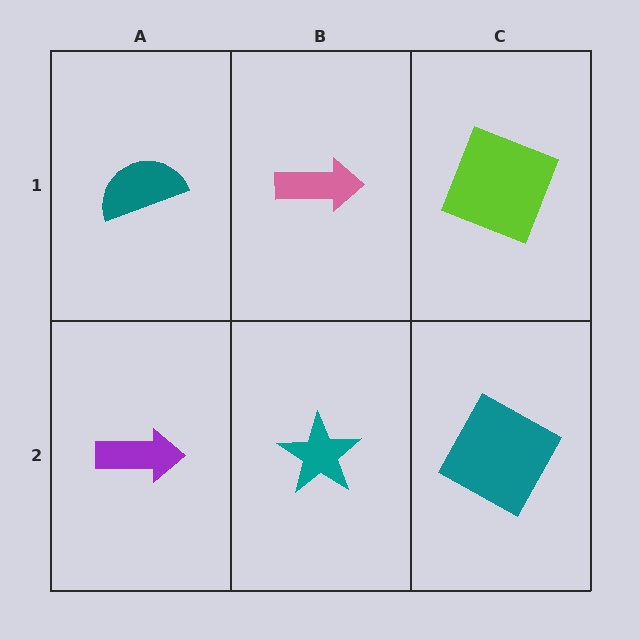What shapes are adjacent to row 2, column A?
A teal semicircle (row 1, column A), a teal star (row 2, column B).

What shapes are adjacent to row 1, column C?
A teal square (row 2, column C), a pink arrow (row 1, column B).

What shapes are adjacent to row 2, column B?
A pink arrow (row 1, column B), a purple arrow (row 2, column A), a teal square (row 2, column C).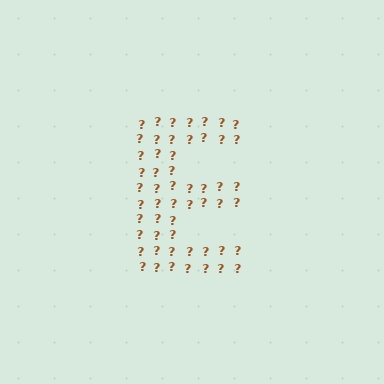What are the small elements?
The small elements are question marks.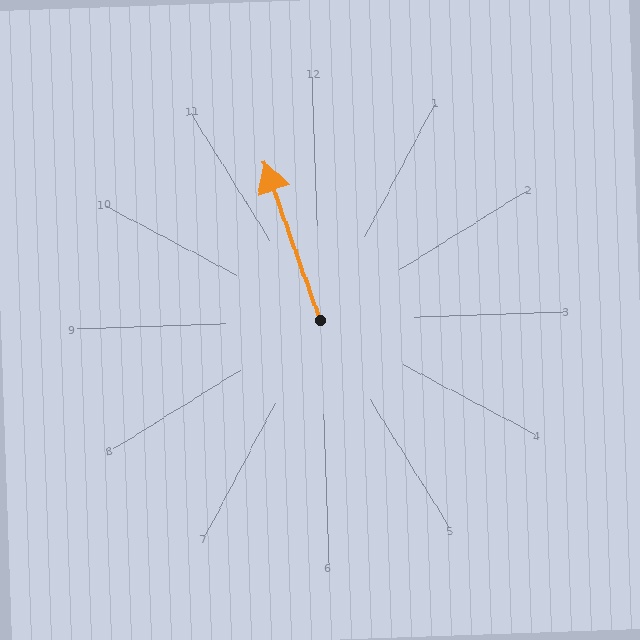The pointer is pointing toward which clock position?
Roughly 11 o'clock.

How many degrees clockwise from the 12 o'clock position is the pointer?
Approximately 342 degrees.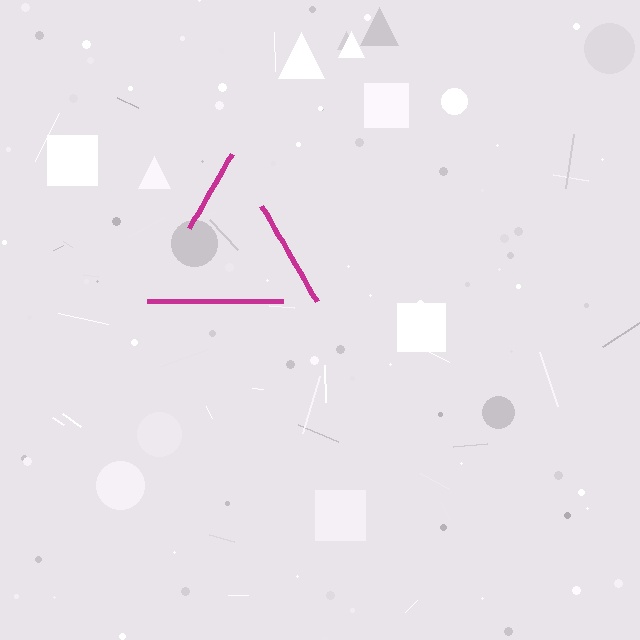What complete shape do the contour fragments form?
The contour fragments form a triangle.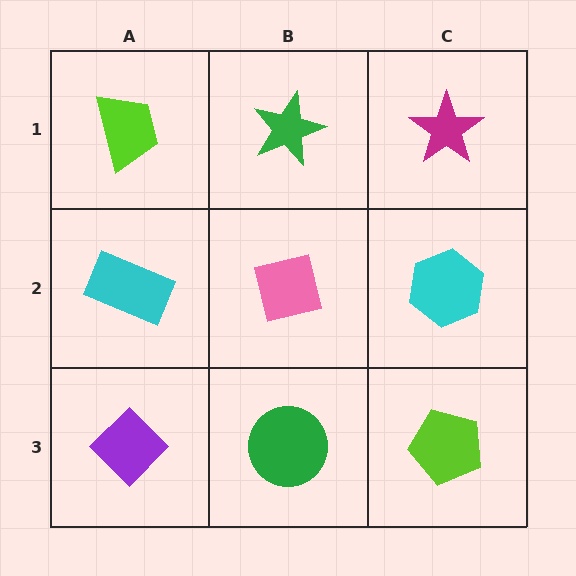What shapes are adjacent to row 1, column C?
A cyan hexagon (row 2, column C), a green star (row 1, column B).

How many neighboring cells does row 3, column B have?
3.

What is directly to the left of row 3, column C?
A green circle.